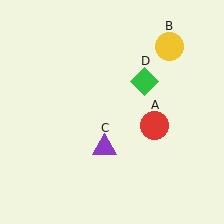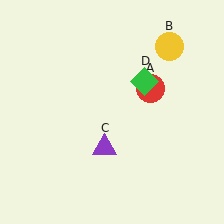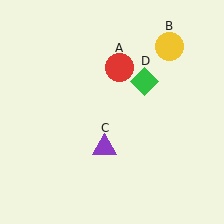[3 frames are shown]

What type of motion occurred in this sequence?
The red circle (object A) rotated counterclockwise around the center of the scene.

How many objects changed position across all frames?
1 object changed position: red circle (object A).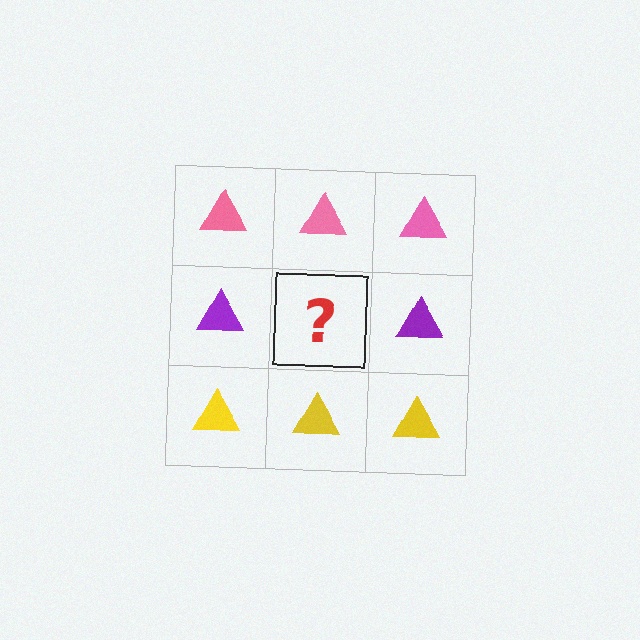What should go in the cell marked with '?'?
The missing cell should contain a purple triangle.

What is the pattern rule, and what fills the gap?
The rule is that each row has a consistent color. The gap should be filled with a purple triangle.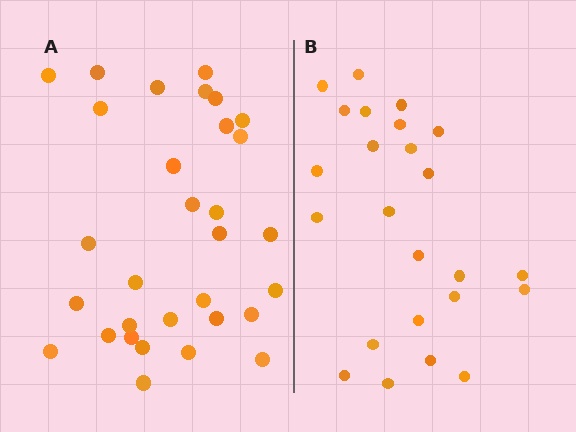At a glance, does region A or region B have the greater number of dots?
Region A (the left region) has more dots.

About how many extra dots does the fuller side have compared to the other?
Region A has roughly 8 or so more dots than region B.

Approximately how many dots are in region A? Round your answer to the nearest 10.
About 30 dots. (The exact count is 31, which rounds to 30.)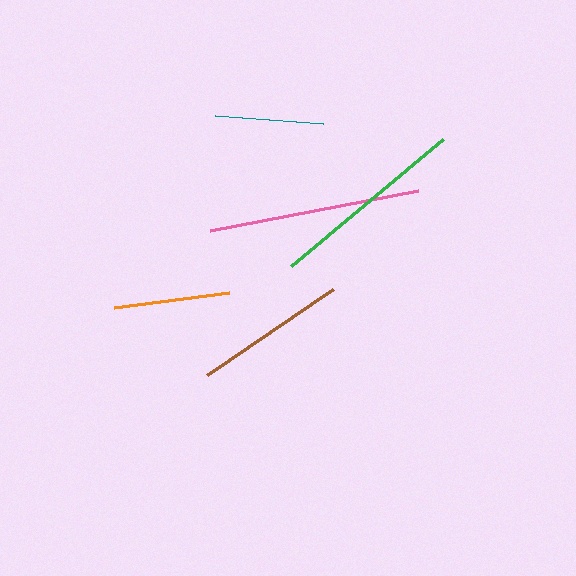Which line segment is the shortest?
The teal line is the shortest at approximately 108 pixels.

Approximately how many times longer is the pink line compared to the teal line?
The pink line is approximately 2.0 times the length of the teal line.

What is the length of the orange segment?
The orange segment is approximately 116 pixels long.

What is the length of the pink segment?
The pink segment is approximately 211 pixels long.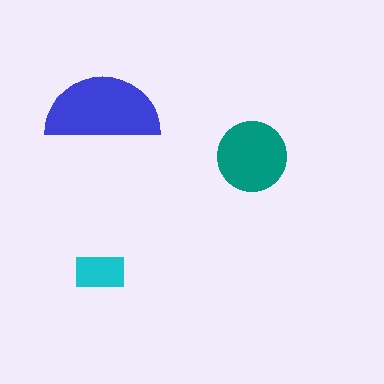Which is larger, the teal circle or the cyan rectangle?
The teal circle.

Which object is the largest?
The blue semicircle.